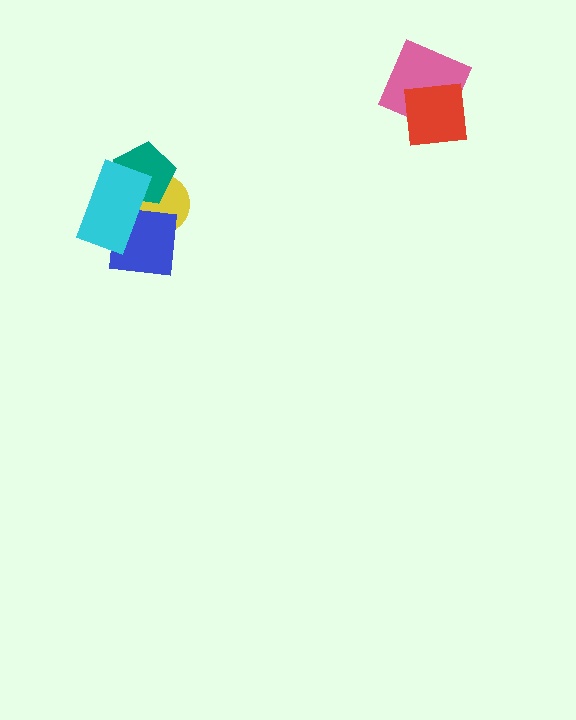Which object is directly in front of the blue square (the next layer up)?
The teal pentagon is directly in front of the blue square.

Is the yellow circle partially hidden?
Yes, it is partially covered by another shape.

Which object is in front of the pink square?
The red square is in front of the pink square.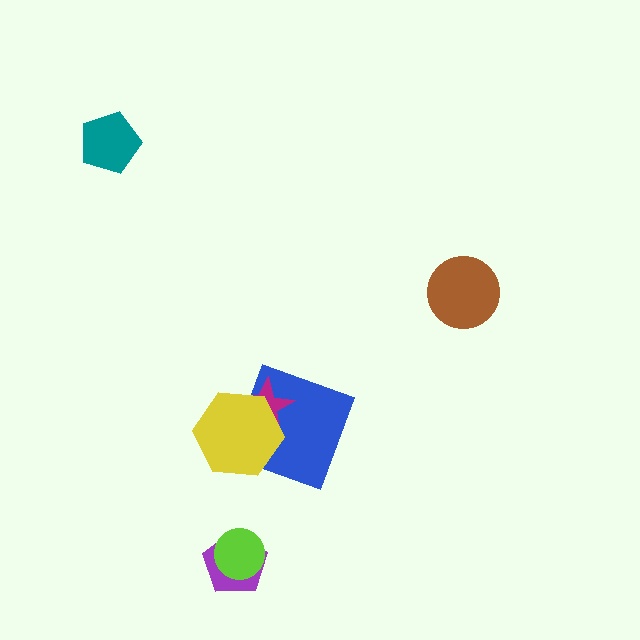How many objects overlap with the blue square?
2 objects overlap with the blue square.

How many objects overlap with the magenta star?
2 objects overlap with the magenta star.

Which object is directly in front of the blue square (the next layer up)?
The magenta star is directly in front of the blue square.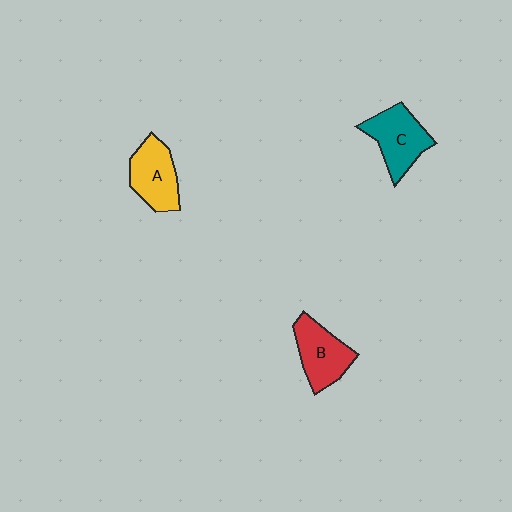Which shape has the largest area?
Shape C (teal).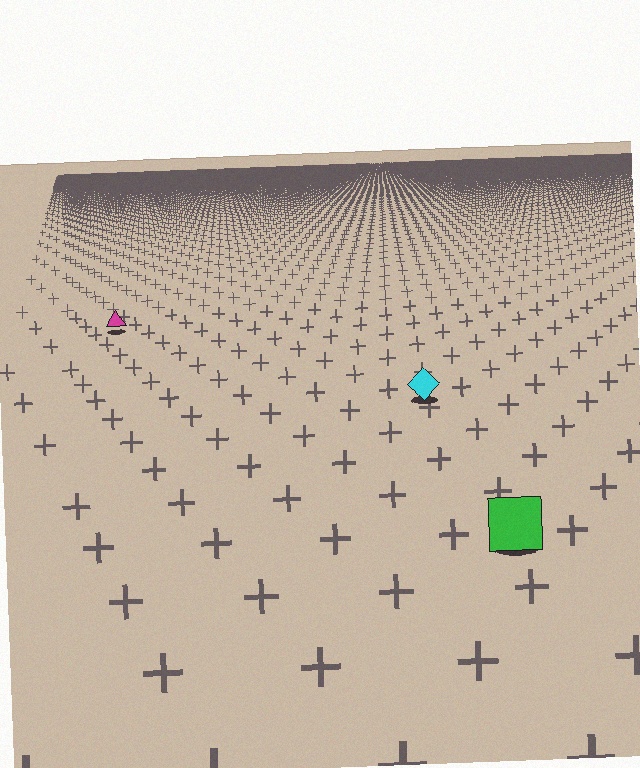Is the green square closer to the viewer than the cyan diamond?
Yes. The green square is closer — you can tell from the texture gradient: the ground texture is coarser near it.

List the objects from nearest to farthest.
From nearest to farthest: the green square, the cyan diamond, the magenta triangle.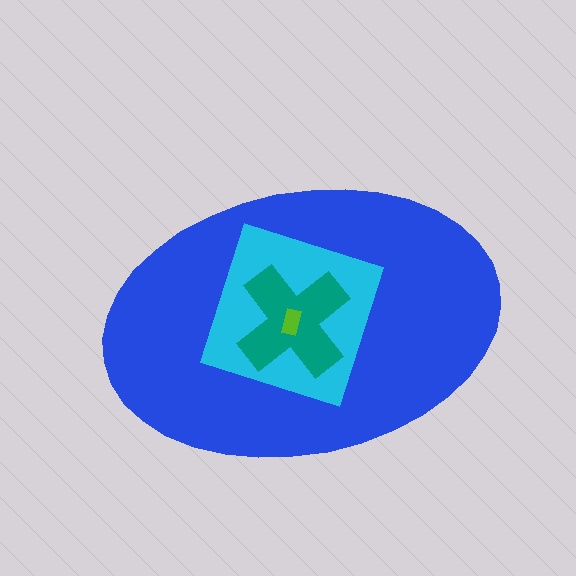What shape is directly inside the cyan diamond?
The teal cross.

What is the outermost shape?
The blue ellipse.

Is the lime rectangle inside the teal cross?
Yes.